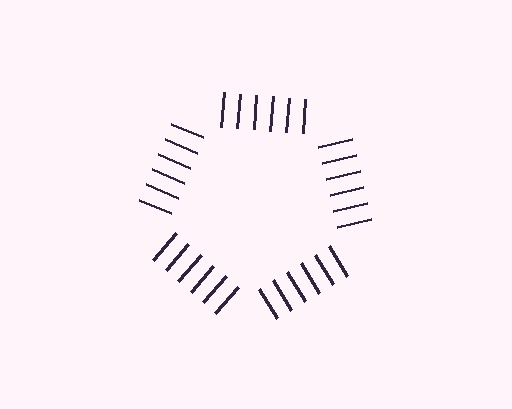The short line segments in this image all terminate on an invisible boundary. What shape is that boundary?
An illusory pentagon — the line segments terminate on its edges but no continuous stroke is drawn.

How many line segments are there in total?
30 — 6 along each of the 5 edges.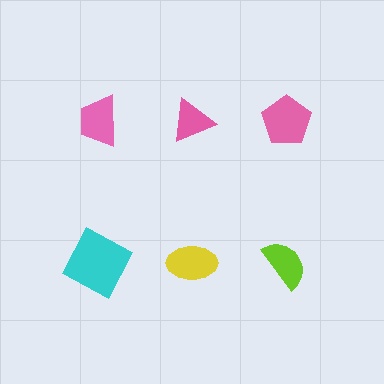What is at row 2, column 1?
A cyan square.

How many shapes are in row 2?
3 shapes.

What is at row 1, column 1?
A pink trapezoid.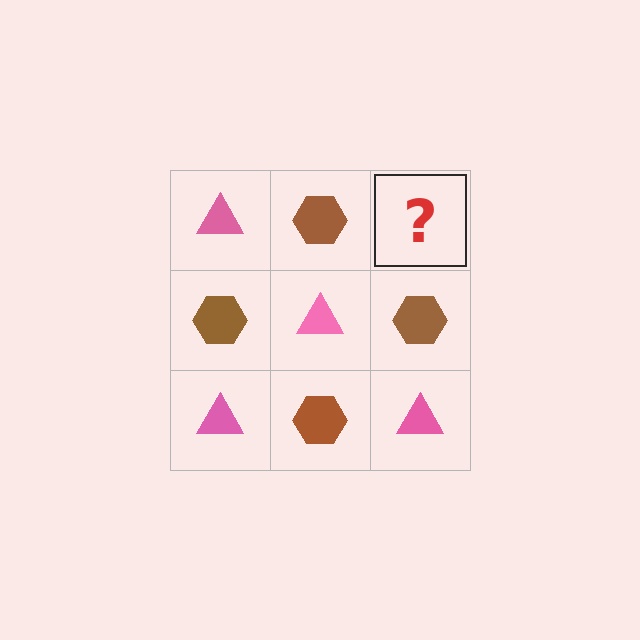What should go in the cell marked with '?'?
The missing cell should contain a pink triangle.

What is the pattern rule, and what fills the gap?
The rule is that it alternates pink triangle and brown hexagon in a checkerboard pattern. The gap should be filled with a pink triangle.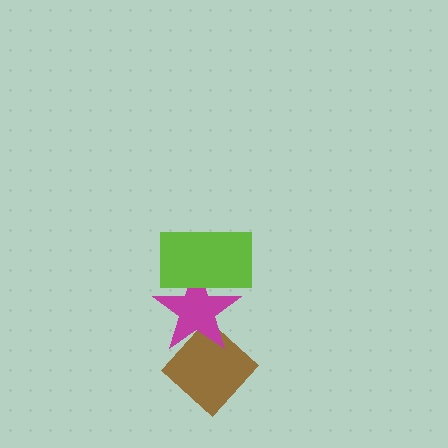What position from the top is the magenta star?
The magenta star is 2nd from the top.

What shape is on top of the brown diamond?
The magenta star is on top of the brown diamond.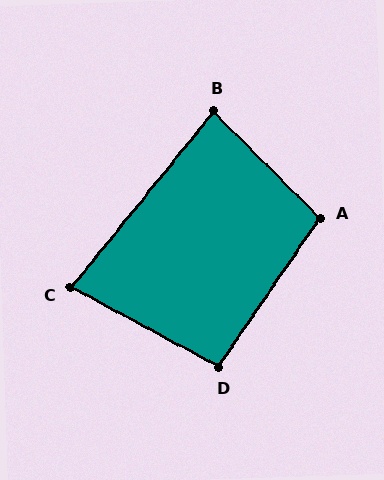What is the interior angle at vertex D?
Approximately 96 degrees (obtuse).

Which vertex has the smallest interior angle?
C, at approximately 79 degrees.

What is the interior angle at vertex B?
Approximately 84 degrees (acute).